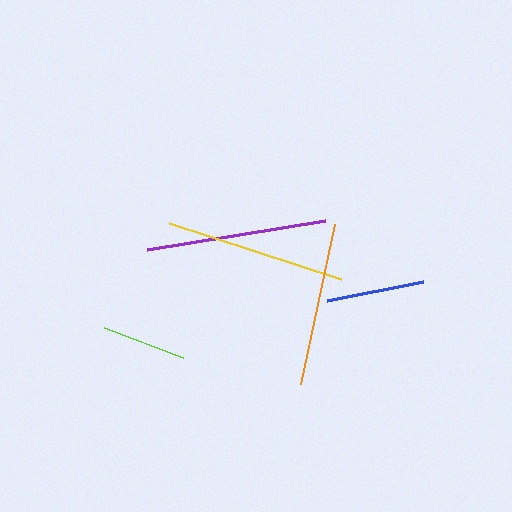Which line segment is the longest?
The yellow line is the longest at approximately 181 pixels.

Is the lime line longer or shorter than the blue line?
The blue line is longer than the lime line.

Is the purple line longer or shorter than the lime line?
The purple line is longer than the lime line.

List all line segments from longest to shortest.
From longest to shortest: yellow, purple, orange, blue, lime.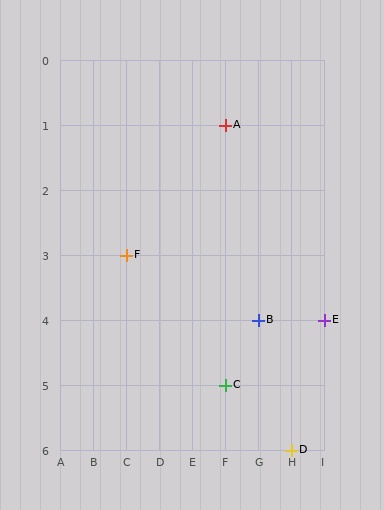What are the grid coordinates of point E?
Point E is at grid coordinates (I, 4).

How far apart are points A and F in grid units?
Points A and F are 3 columns and 2 rows apart (about 3.6 grid units diagonally).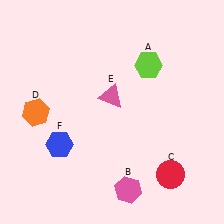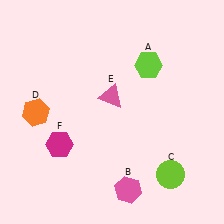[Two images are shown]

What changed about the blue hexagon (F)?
In Image 1, F is blue. In Image 2, it changed to magenta.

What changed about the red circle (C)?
In Image 1, C is red. In Image 2, it changed to lime.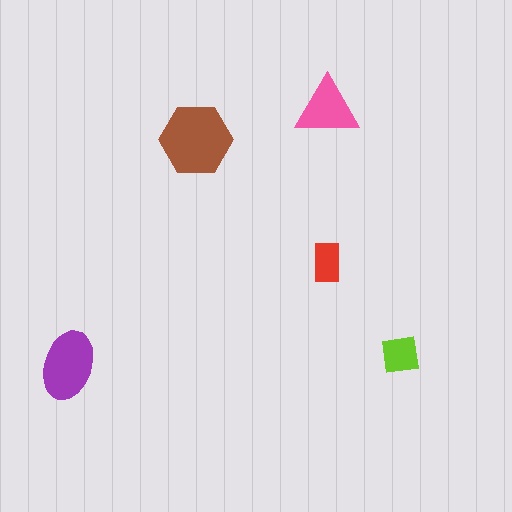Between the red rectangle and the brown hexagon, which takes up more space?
The brown hexagon.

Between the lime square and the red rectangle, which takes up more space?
The lime square.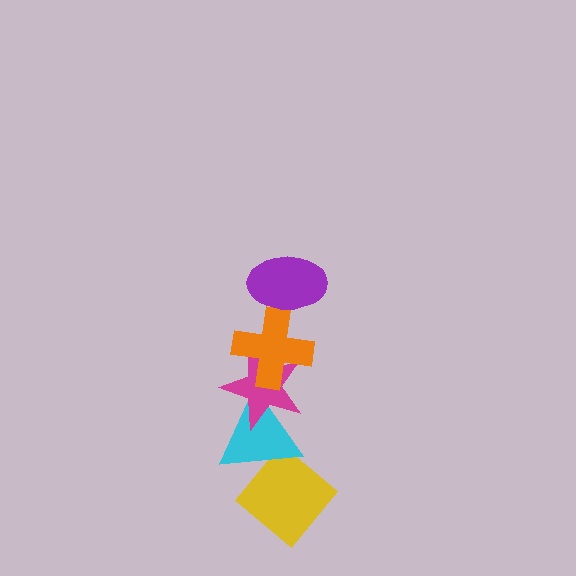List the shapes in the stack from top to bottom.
From top to bottom: the purple ellipse, the orange cross, the magenta star, the cyan triangle, the yellow diamond.